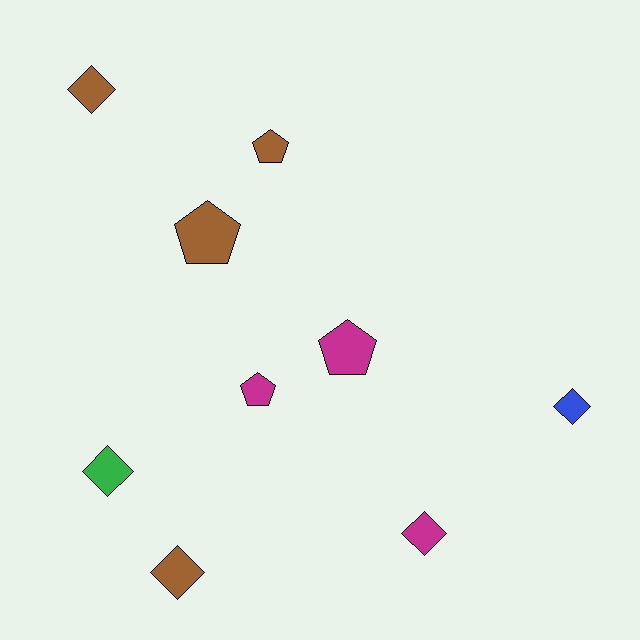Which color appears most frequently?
Brown, with 4 objects.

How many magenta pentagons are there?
There are 2 magenta pentagons.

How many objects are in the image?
There are 9 objects.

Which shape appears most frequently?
Diamond, with 5 objects.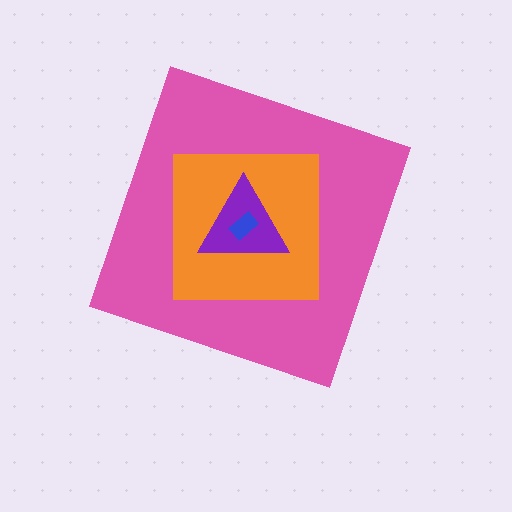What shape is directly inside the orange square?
The purple triangle.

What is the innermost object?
The blue rectangle.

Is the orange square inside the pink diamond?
Yes.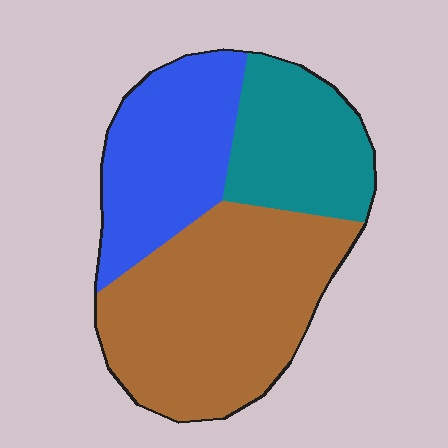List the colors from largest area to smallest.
From largest to smallest: brown, blue, teal.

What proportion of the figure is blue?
Blue takes up about one quarter (1/4) of the figure.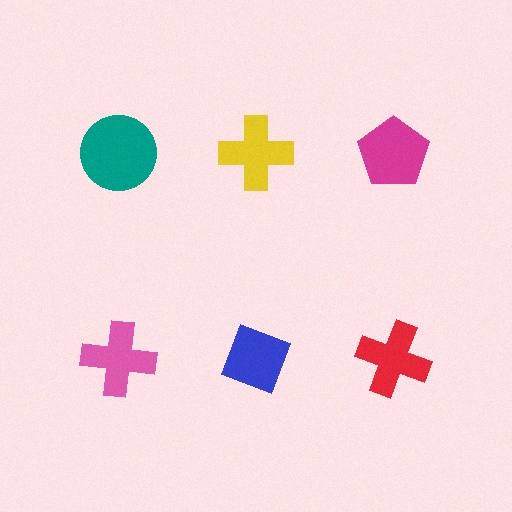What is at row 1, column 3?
A magenta pentagon.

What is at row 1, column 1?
A teal circle.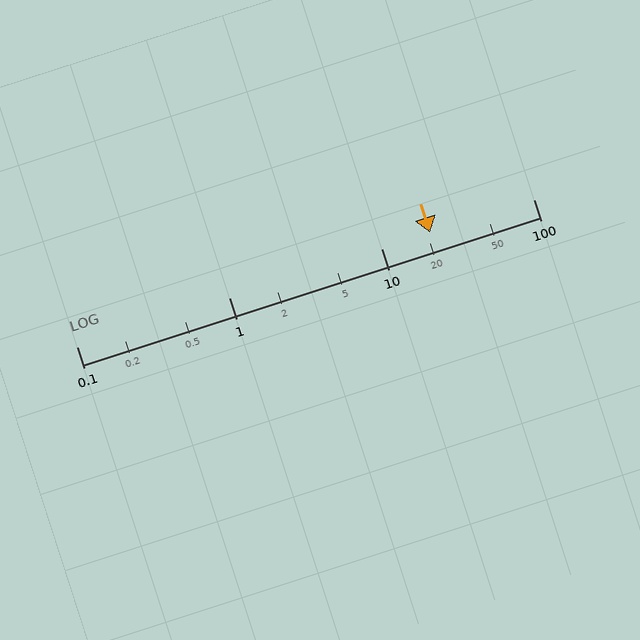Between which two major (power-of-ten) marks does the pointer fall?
The pointer is between 10 and 100.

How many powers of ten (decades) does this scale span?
The scale spans 3 decades, from 0.1 to 100.